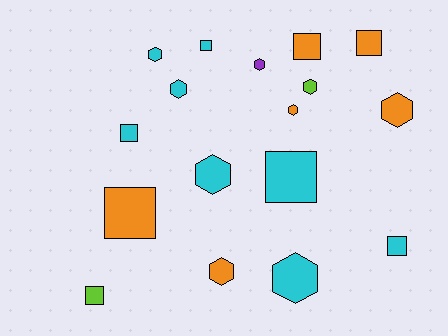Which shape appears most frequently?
Hexagon, with 9 objects.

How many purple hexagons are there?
There is 1 purple hexagon.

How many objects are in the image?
There are 17 objects.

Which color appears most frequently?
Cyan, with 8 objects.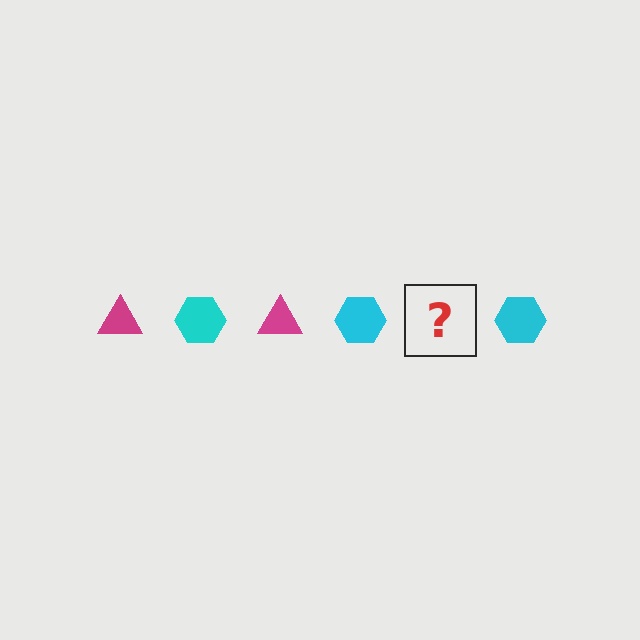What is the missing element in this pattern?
The missing element is a magenta triangle.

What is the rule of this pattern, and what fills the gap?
The rule is that the pattern alternates between magenta triangle and cyan hexagon. The gap should be filled with a magenta triangle.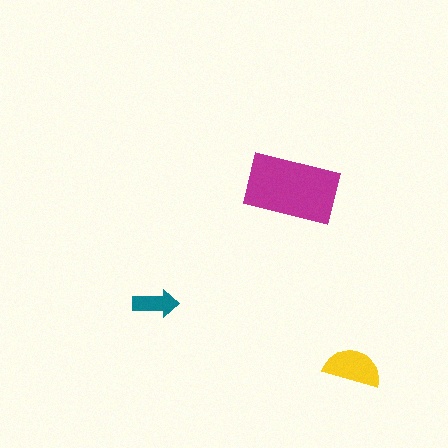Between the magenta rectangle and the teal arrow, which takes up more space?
The magenta rectangle.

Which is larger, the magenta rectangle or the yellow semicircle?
The magenta rectangle.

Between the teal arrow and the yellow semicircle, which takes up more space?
The yellow semicircle.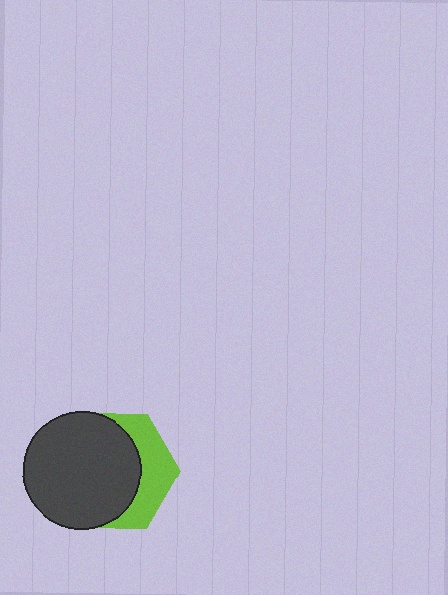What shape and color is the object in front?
The object in front is a dark gray circle.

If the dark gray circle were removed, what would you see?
You would see the complete lime hexagon.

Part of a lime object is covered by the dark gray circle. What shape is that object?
It is a hexagon.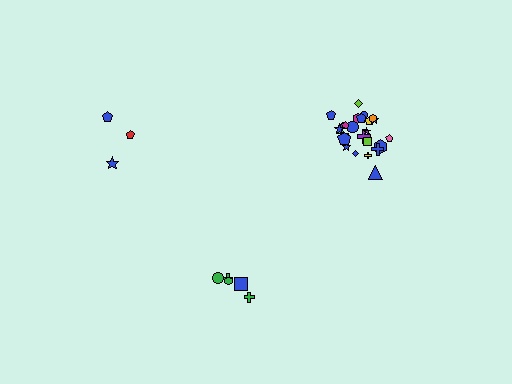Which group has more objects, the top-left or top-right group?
The top-right group.